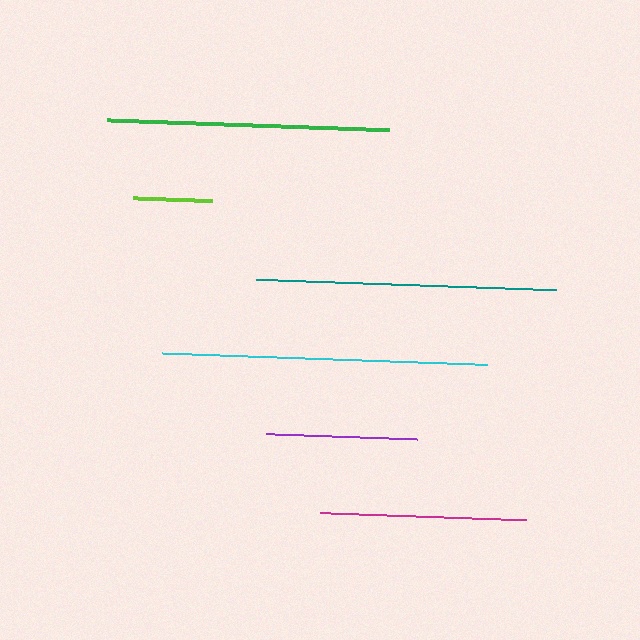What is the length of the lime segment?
The lime segment is approximately 79 pixels long.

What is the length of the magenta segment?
The magenta segment is approximately 206 pixels long.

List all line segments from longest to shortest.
From longest to shortest: cyan, teal, green, magenta, purple, lime.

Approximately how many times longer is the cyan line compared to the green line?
The cyan line is approximately 1.2 times the length of the green line.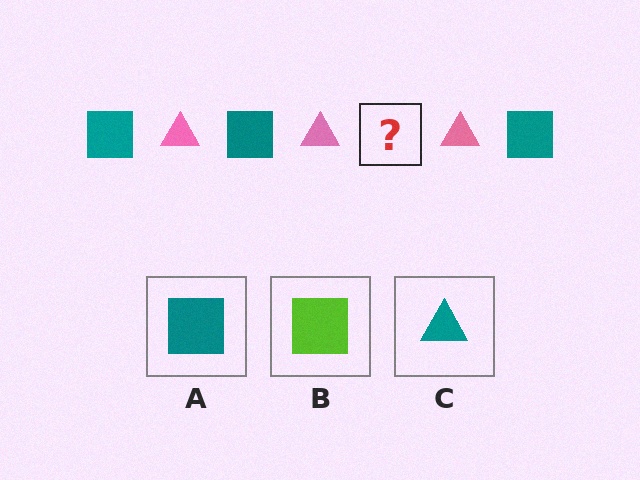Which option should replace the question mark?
Option A.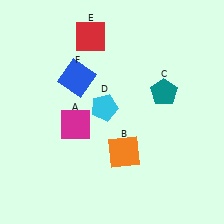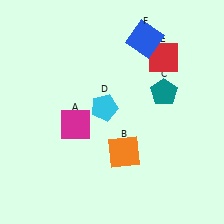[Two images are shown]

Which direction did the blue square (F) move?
The blue square (F) moved right.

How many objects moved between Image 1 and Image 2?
2 objects moved between the two images.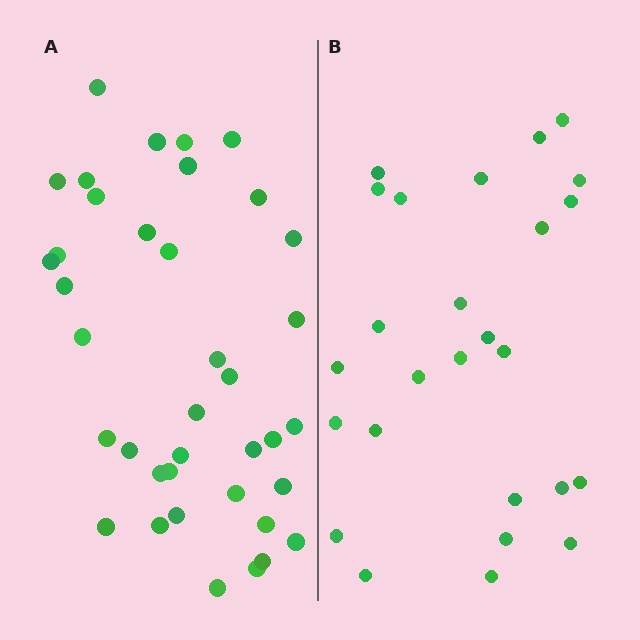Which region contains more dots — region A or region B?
Region A (the left region) has more dots.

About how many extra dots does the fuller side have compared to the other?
Region A has roughly 12 or so more dots than region B.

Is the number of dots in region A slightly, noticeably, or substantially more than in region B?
Region A has substantially more. The ratio is roughly 1.5 to 1.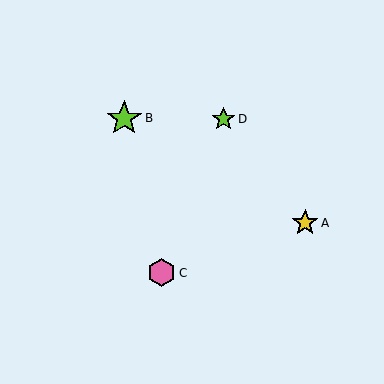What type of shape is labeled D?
Shape D is a lime star.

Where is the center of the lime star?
The center of the lime star is at (223, 119).